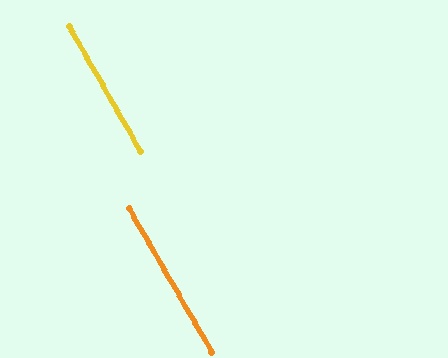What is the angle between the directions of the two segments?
Approximately 0 degrees.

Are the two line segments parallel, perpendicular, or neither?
Parallel — their directions differ by only 0.0°.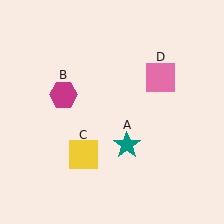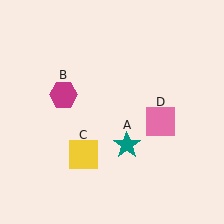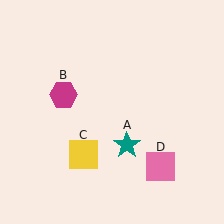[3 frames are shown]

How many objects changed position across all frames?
1 object changed position: pink square (object D).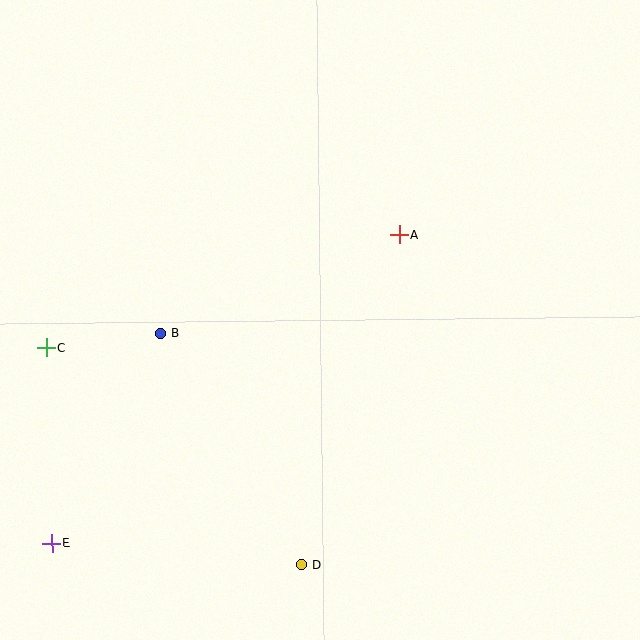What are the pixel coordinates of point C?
Point C is at (47, 348).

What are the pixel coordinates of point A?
Point A is at (399, 235).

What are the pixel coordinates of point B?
Point B is at (161, 333).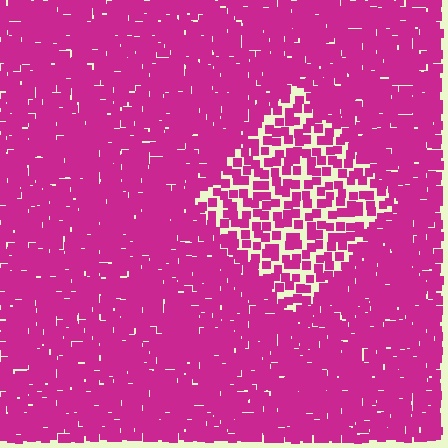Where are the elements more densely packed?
The elements are more densely packed outside the diamond boundary.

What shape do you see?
I see a diamond.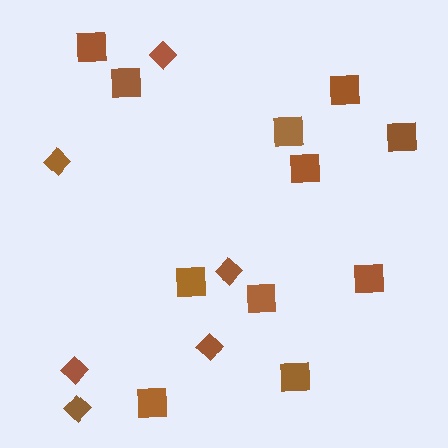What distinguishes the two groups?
There are 2 groups: one group of diamonds (6) and one group of squares (11).